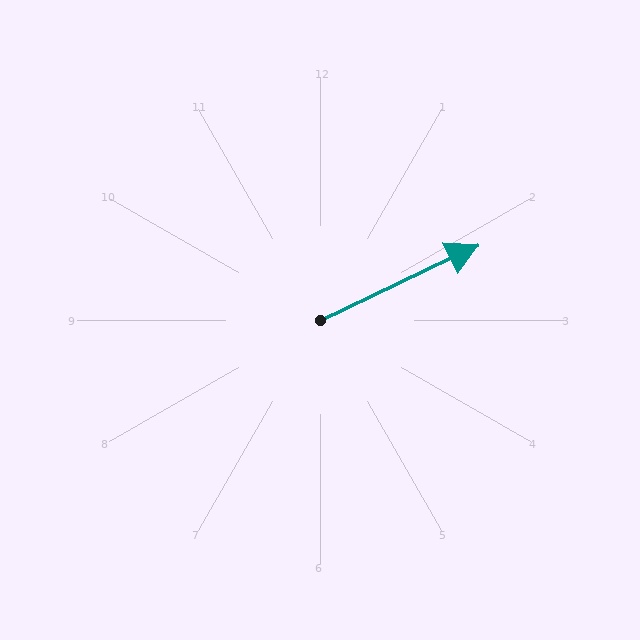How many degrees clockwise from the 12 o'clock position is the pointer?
Approximately 64 degrees.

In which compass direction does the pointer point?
Northeast.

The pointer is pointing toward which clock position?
Roughly 2 o'clock.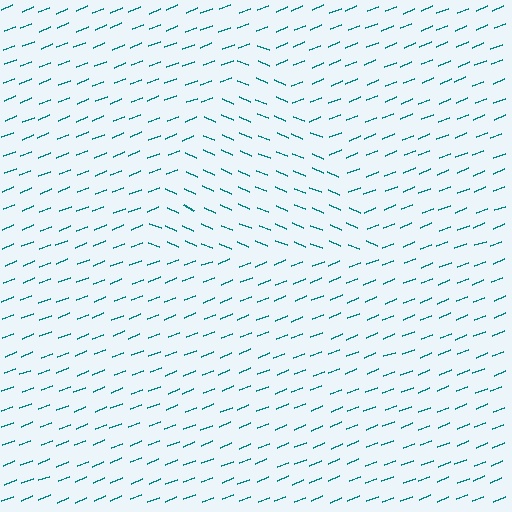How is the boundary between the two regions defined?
The boundary is defined purely by a change in line orientation (approximately 45 degrees difference). All lines are the same color and thickness.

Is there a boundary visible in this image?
Yes, there is a texture boundary formed by a change in line orientation.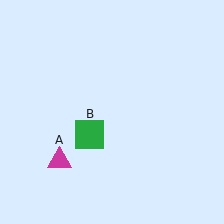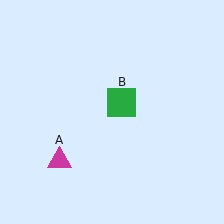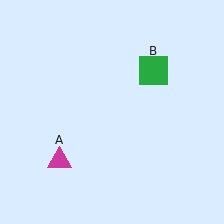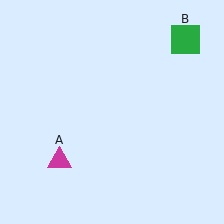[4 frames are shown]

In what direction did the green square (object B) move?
The green square (object B) moved up and to the right.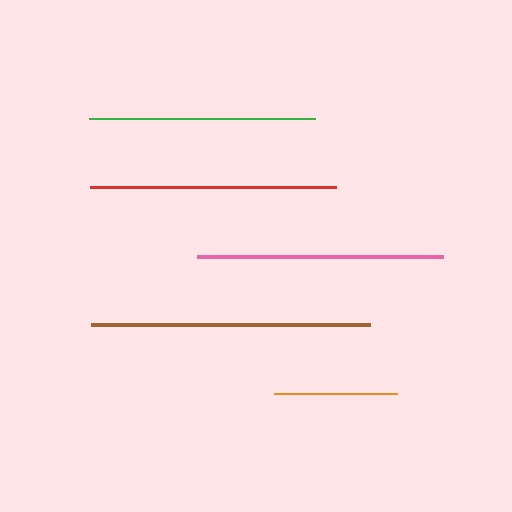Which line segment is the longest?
The brown line is the longest at approximately 280 pixels.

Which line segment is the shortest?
The orange line is the shortest at approximately 122 pixels.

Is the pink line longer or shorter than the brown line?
The brown line is longer than the pink line.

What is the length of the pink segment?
The pink segment is approximately 246 pixels long.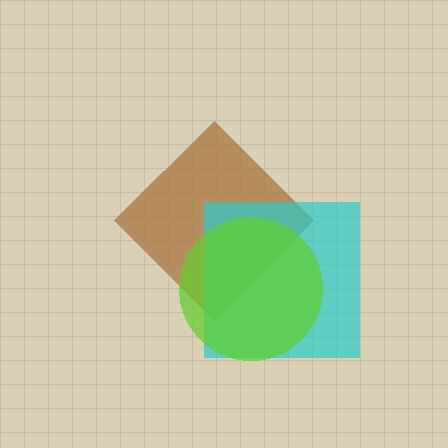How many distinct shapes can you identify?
There are 3 distinct shapes: a brown diamond, a cyan square, a lime circle.